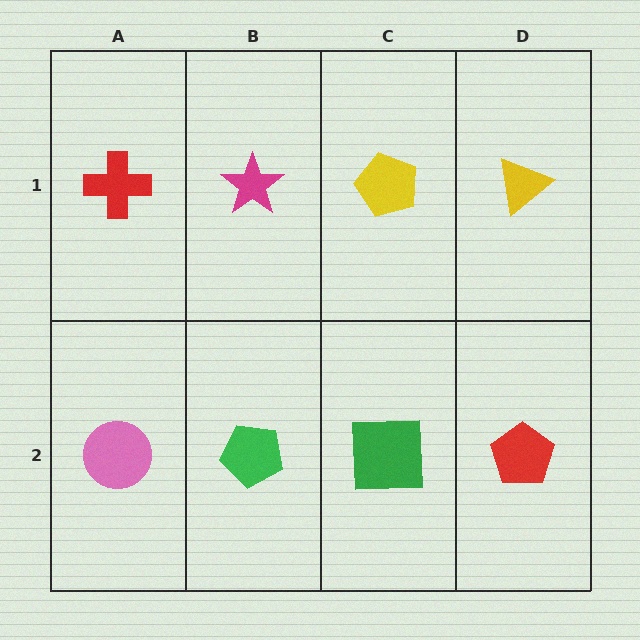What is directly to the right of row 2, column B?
A green square.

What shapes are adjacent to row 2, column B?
A magenta star (row 1, column B), a pink circle (row 2, column A), a green square (row 2, column C).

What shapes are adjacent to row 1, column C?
A green square (row 2, column C), a magenta star (row 1, column B), a yellow triangle (row 1, column D).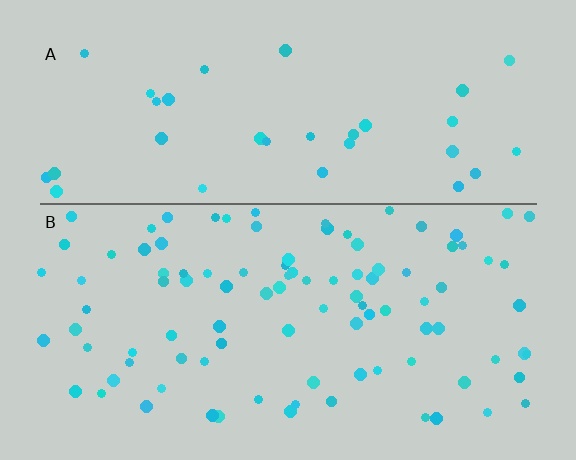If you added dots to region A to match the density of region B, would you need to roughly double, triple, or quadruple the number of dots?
Approximately triple.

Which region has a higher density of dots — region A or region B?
B (the bottom).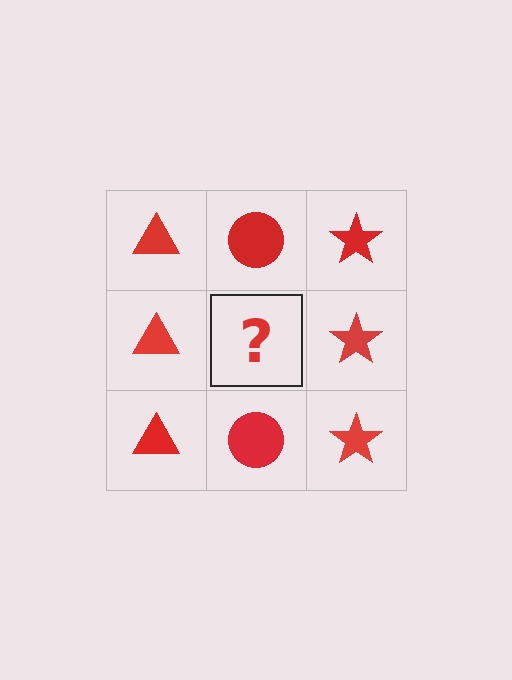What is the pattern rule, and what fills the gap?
The rule is that each column has a consistent shape. The gap should be filled with a red circle.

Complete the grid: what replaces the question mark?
The question mark should be replaced with a red circle.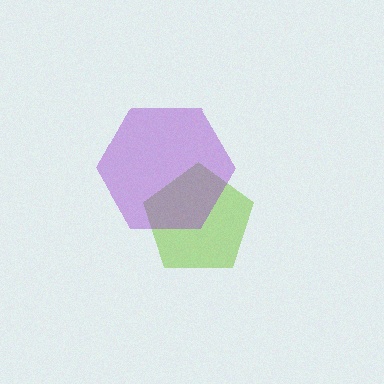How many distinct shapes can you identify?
There are 2 distinct shapes: a lime pentagon, a purple hexagon.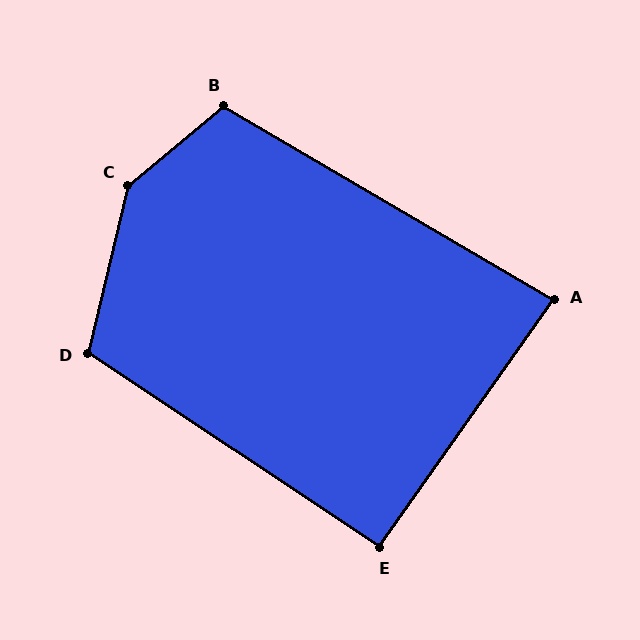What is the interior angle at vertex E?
Approximately 92 degrees (approximately right).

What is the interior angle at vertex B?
Approximately 110 degrees (obtuse).